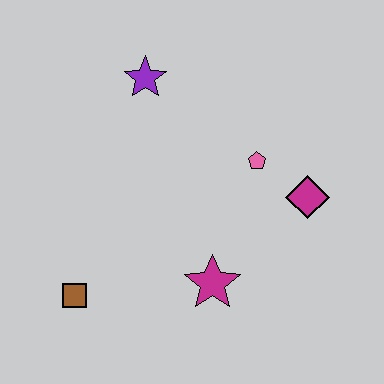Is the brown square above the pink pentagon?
No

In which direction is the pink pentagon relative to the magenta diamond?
The pink pentagon is to the left of the magenta diamond.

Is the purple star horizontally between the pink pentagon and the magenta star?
No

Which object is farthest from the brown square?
The magenta diamond is farthest from the brown square.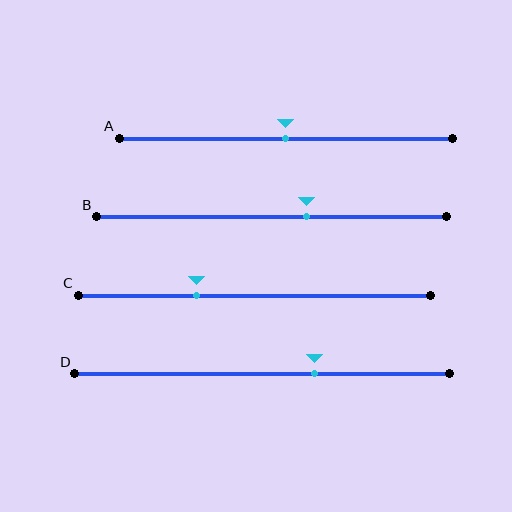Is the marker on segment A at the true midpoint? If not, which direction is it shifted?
Yes, the marker on segment A is at the true midpoint.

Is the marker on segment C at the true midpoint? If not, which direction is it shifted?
No, the marker on segment C is shifted to the left by about 17% of the segment length.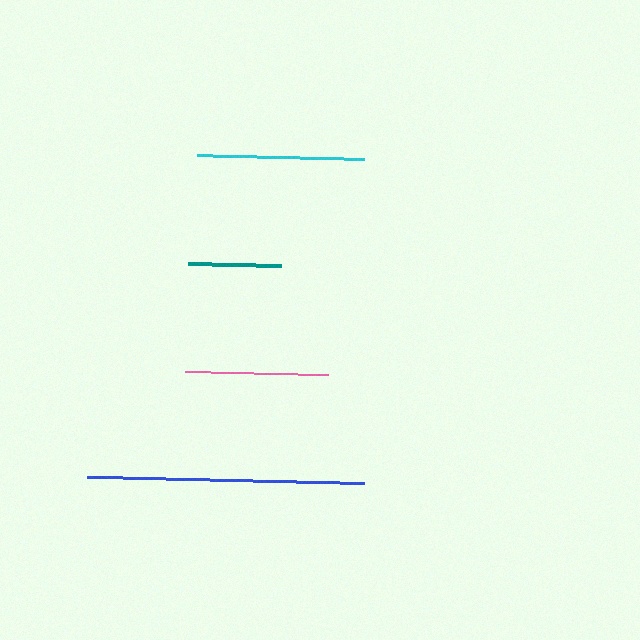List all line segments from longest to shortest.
From longest to shortest: blue, cyan, pink, teal.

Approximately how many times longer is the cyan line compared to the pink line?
The cyan line is approximately 1.2 times the length of the pink line.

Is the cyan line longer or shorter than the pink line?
The cyan line is longer than the pink line.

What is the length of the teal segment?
The teal segment is approximately 93 pixels long.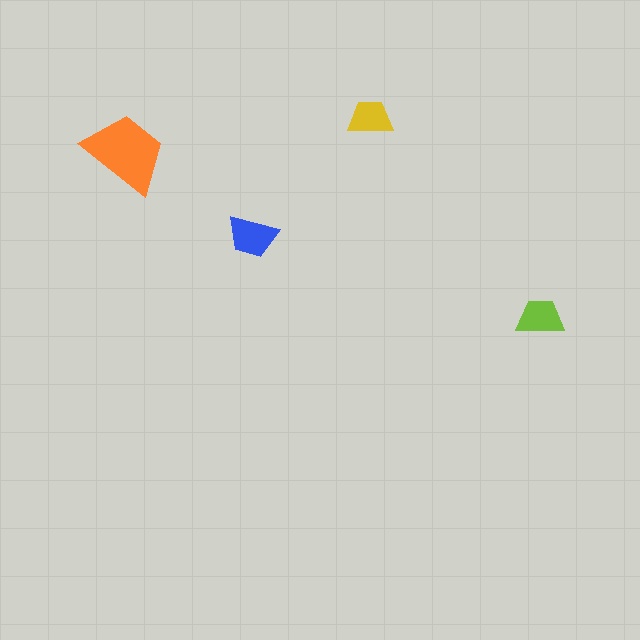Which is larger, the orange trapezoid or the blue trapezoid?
The orange one.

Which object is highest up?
The yellow trapezoid is topmost.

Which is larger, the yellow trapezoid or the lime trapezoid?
The lime one.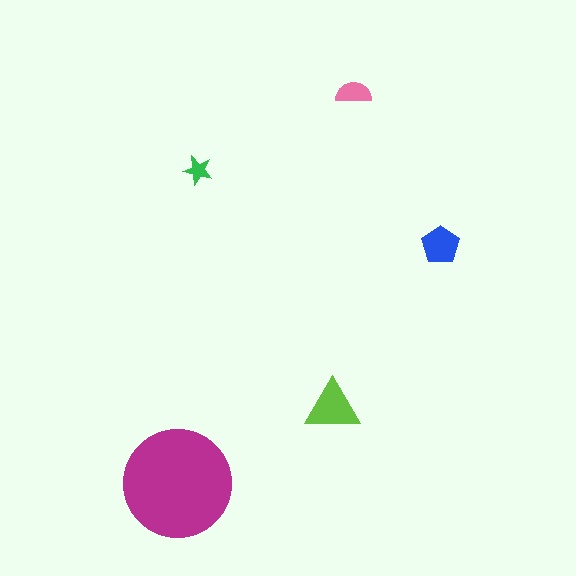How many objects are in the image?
There are 5 objects in the image.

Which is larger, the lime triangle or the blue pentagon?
The lime triangle.